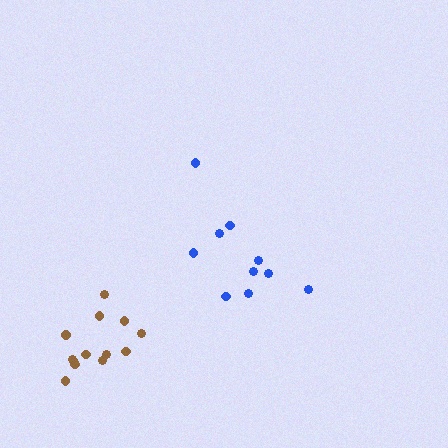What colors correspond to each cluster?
The clusters are colored: brown, blue.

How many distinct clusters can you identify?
There are 2 distinct clusters.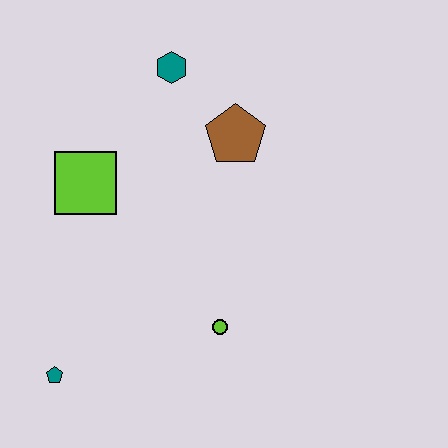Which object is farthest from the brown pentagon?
The teal pentagon is farthest from the brown pentagon.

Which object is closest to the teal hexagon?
The brown pentagon is closest to the teal hexagon.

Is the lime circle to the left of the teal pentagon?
No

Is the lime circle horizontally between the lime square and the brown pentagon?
Yes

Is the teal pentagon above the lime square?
No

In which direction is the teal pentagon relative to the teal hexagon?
The teal pentagon is below the teal hexagon.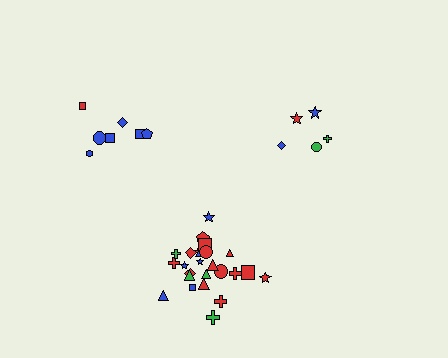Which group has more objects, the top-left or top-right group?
The top-left group.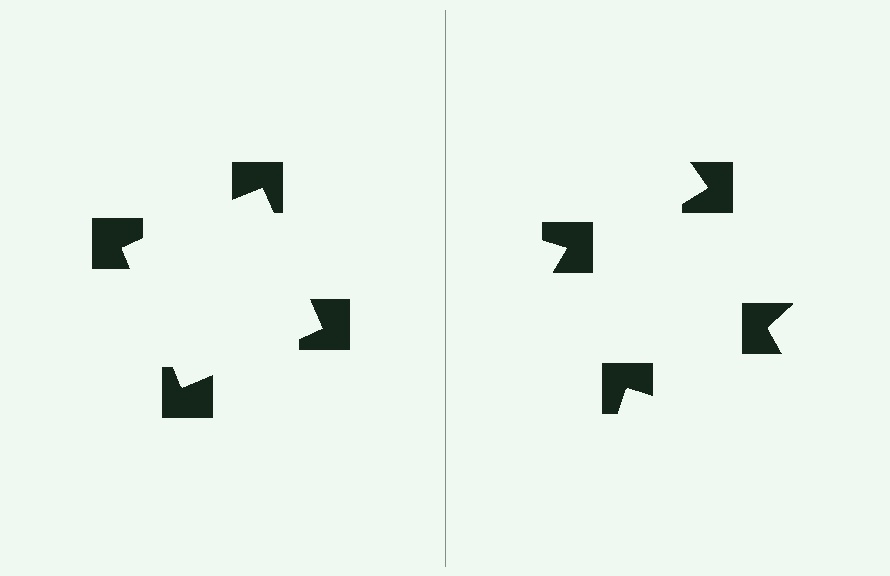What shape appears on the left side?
An illusory square.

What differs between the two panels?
The notched squares are positioned identically on both sides; only the wedge orientations differ. On the left they align to a square; on the right they are misaligned.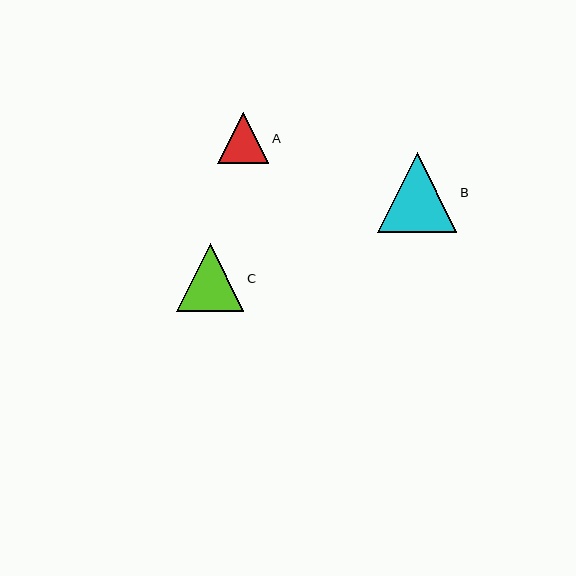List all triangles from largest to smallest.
From largest to smallest: B, C, A.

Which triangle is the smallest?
Triangle A is the smallest with a size of approximately 51 pixels.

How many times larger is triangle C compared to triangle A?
Triangle C is approximately 1.3 times the size of triangle A.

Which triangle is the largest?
Triangle B is the largest with a size of approximately 80 pixels.